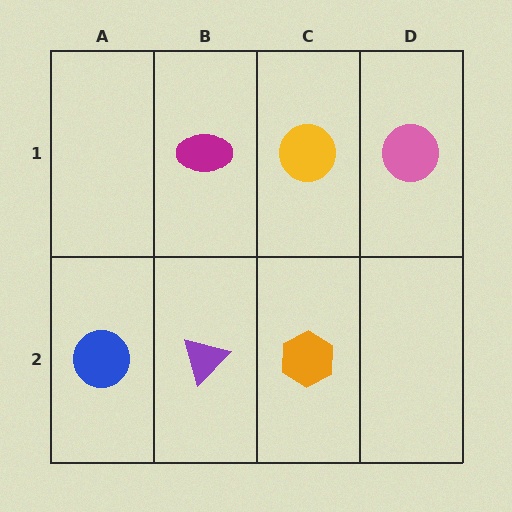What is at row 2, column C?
An orange hexagon.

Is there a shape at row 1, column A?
No, that cell is empty.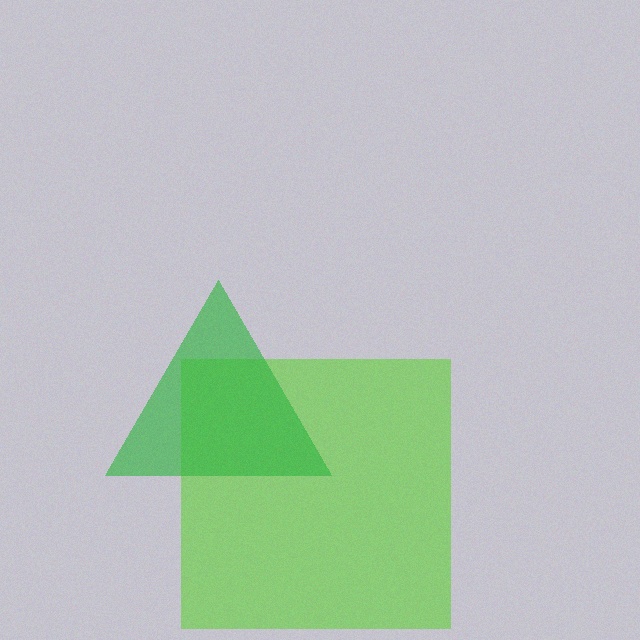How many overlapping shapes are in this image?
There are 2 overlapping shapes in the image.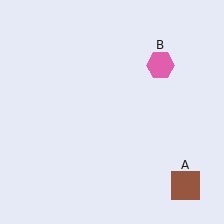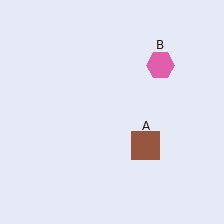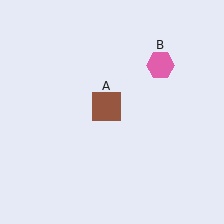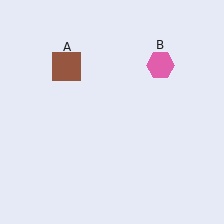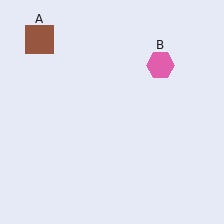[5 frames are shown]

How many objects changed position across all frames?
1 object changed position: brown square (object A).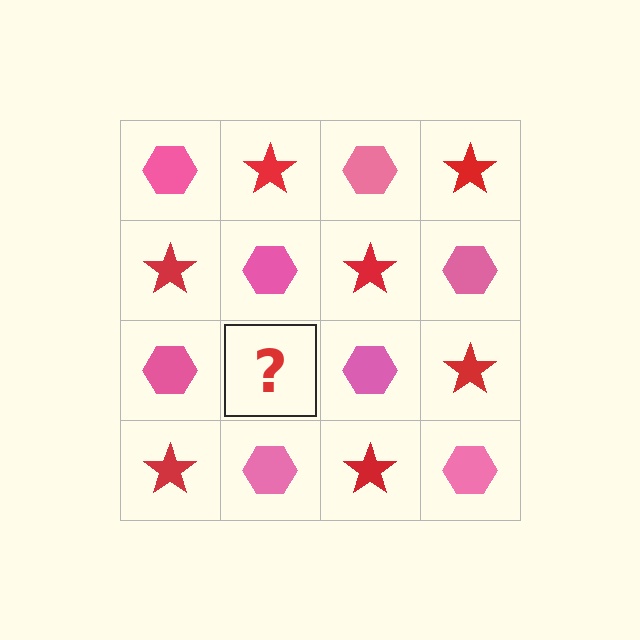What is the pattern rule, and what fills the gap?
The rule is that it alternates pink hexagon and red star in a checkerboard pattern. The gap should be filled with a red star.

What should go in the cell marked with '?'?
The missing cell should contain a red star.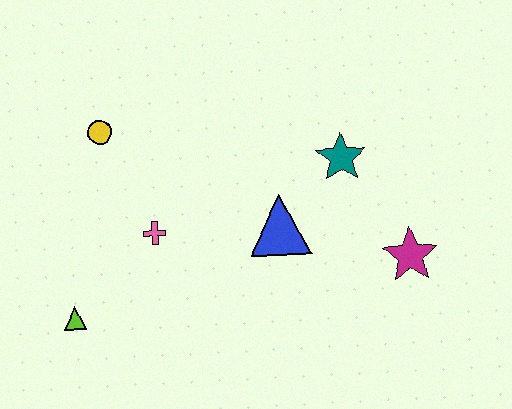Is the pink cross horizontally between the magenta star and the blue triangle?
No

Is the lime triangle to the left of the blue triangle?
Yes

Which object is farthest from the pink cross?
The magenta star is farthest from the pink cross.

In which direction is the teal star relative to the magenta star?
The teal star is above the magenta star.